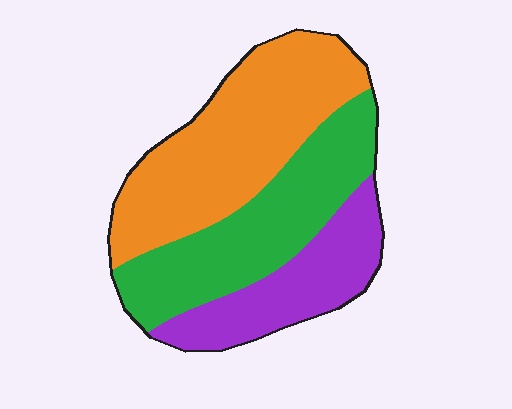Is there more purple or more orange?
Orange.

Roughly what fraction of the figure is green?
Green takes up about one third (1/3) of the figure.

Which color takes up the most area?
Orange, at roughly 45%.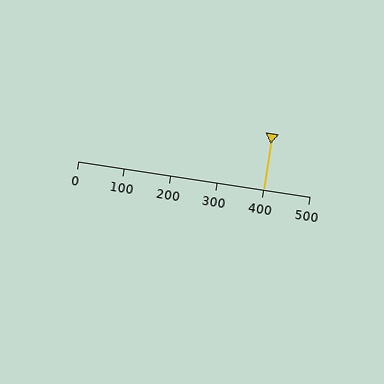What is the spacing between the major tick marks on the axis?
The major ticks are spaced 100 apart.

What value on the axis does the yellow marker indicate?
The marker indicates approximately 400.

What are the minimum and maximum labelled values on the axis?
The axis runs from 0 to 500.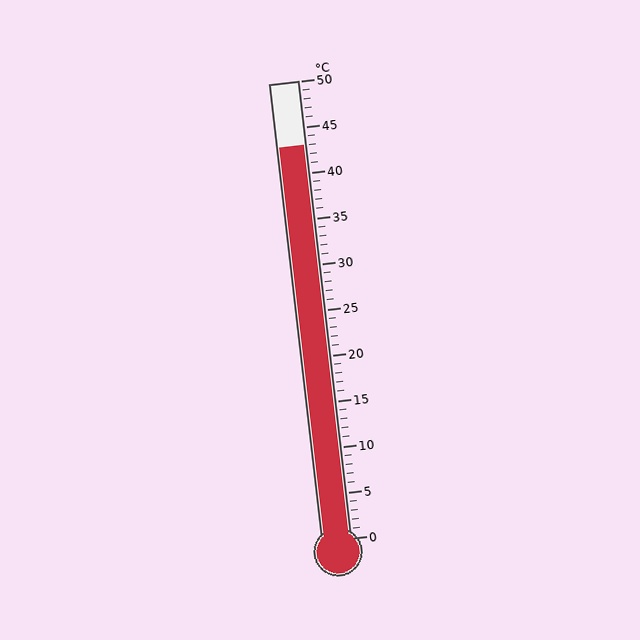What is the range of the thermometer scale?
The thermometer scale ranges from 0°C to 50°C.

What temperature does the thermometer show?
The thermometer shows approximately 43°C.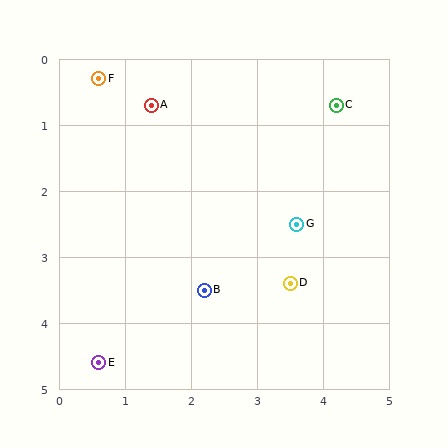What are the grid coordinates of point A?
Point A is at approximately (1.4, 0.7).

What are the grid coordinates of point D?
Point D is at approximately (3.5, 3.4).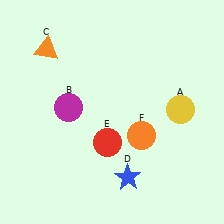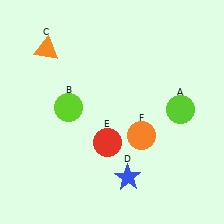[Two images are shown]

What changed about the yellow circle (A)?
In Image 1, A is yellow. In Image 2, it changed to lime.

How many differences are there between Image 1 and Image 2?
There are 2 differences between the two images.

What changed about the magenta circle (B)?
In Image 1, B is magenta. In Image 2, it changed to lime.